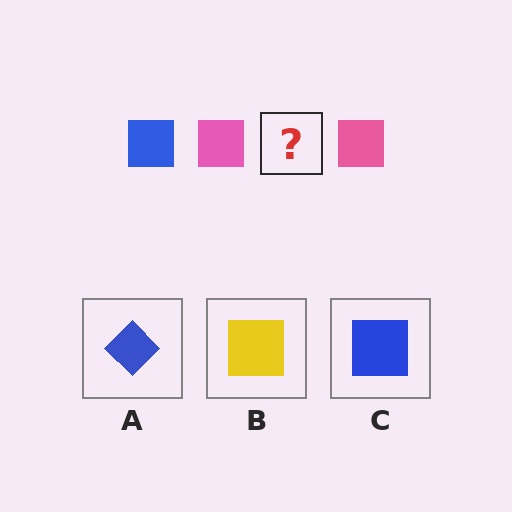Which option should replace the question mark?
Option C.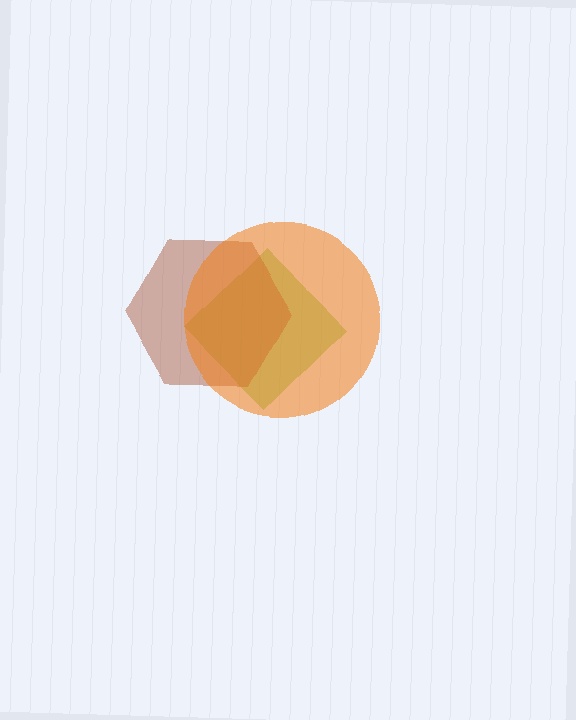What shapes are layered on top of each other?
The layered shapes are: a lime diamond, a brown hexagon, an orange circle.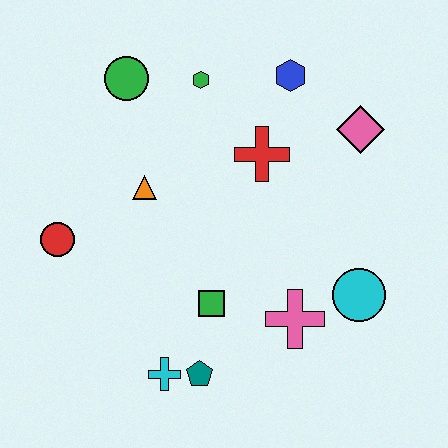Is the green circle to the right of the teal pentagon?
No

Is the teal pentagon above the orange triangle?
No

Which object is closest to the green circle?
The green hexagon is closest to the green circle.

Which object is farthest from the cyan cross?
The blue hexagon is farthest from the cyan cross.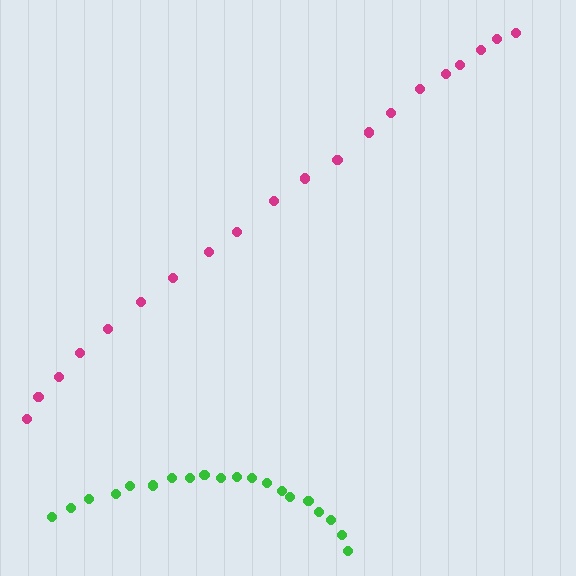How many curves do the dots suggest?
There are 2 distinct paths.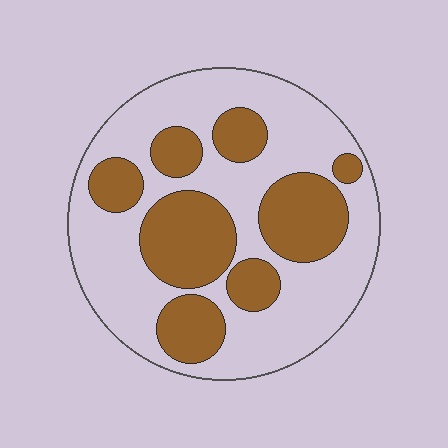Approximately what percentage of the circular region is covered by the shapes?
Approximately 35%.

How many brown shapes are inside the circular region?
8.